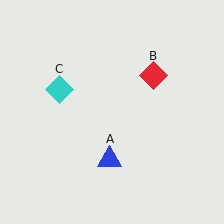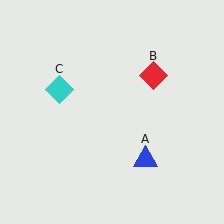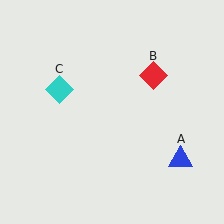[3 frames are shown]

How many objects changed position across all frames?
1 object changed position: blue triangle (object A).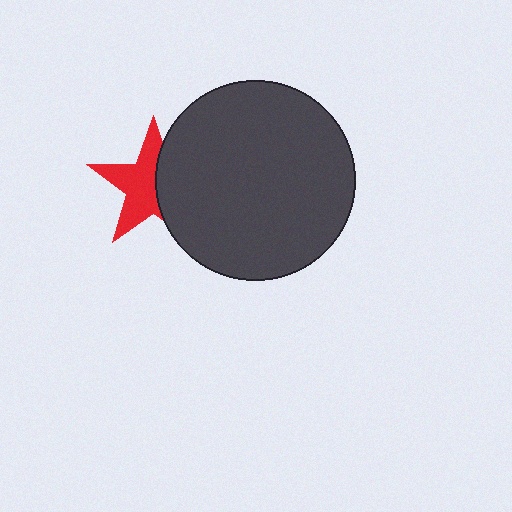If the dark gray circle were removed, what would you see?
You would see the complete red star.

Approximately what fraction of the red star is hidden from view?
Roughly 42% of the red star is hidden behind the dark gray circle.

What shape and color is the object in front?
The object in front is a dark gray circle.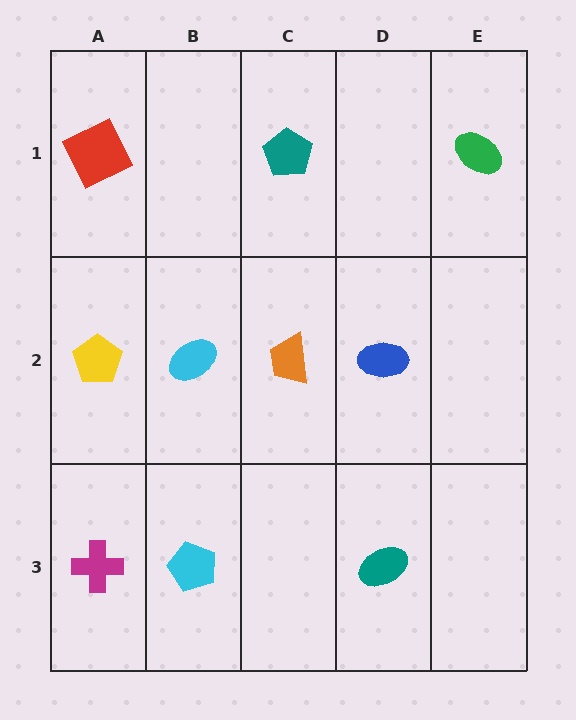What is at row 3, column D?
A teal ellipse.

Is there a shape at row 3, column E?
No, that cell is empty.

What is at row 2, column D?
A blue ellipse.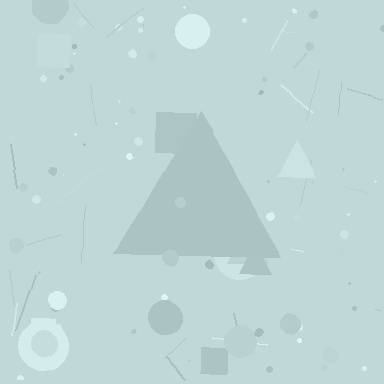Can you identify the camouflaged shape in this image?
The camouflaged shape is a triangle.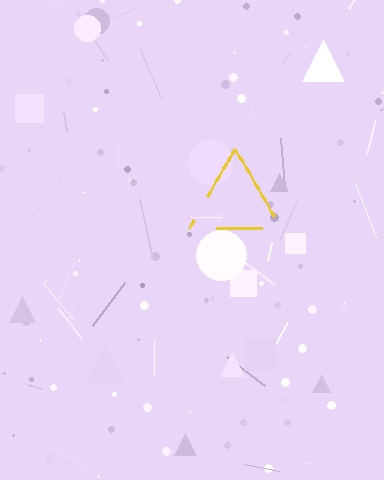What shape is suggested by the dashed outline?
The dashed outline suggests a triangle.